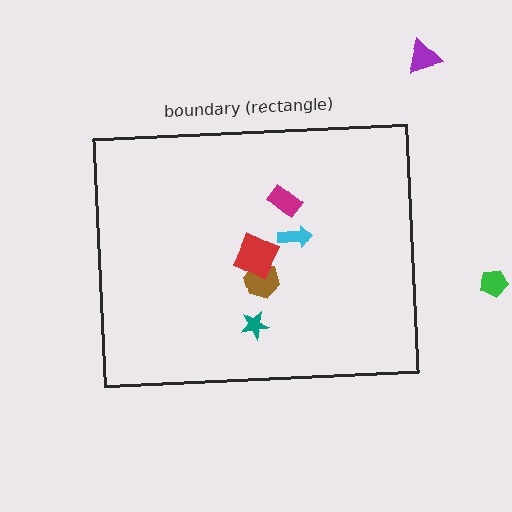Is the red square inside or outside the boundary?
Inside.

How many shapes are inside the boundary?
5 inside, 2 outside.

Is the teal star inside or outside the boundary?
Inside.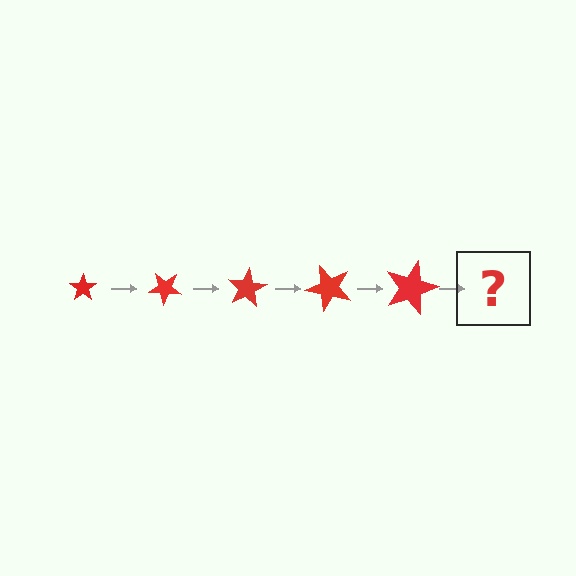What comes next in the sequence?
The next element should be a star, larger than the previous one and rotated 200 degrees from the start.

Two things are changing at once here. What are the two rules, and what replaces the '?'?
The two rules are that the star grows larger each step and it rotates 40 degrees each step. The '?' should be a star, larger than the previous one and rotated 200 degrees from the start.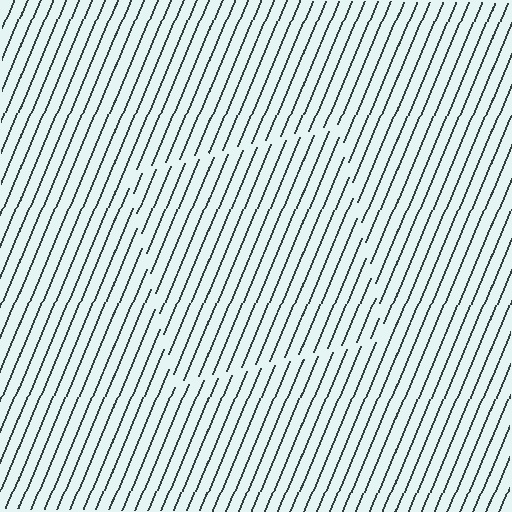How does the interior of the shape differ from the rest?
The interior of the shape contains the same grating, shifted by half a period — the contour is defined by the phase discontinuity where line-ends from the inner and outer gratings abut.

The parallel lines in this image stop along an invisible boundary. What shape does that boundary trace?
An illusory square. The interior of the shape contains the same grating, shifted by half a period — the contour is defined by the phase discontinuity where line-ends from the inner and outer gratings abut.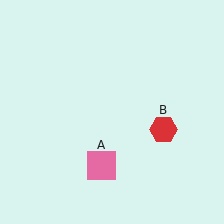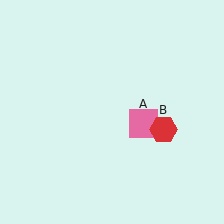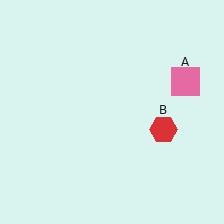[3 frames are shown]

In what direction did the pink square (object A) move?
The pink square (object A) moved up and to the right.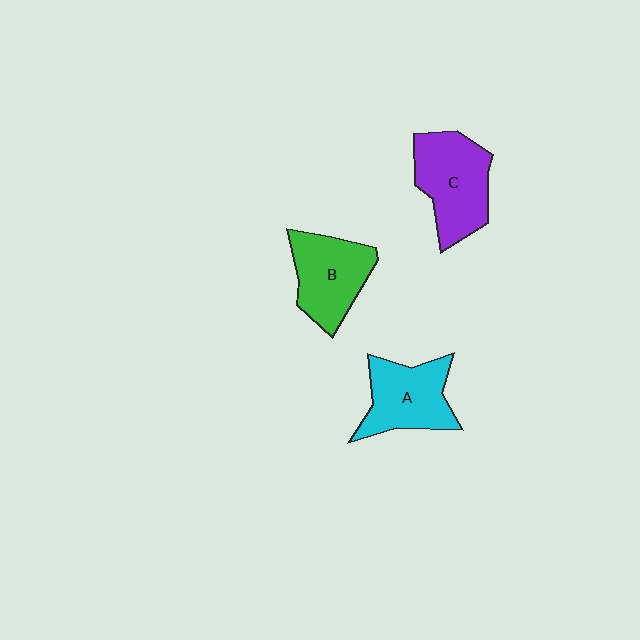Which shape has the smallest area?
Shape A (cyan).